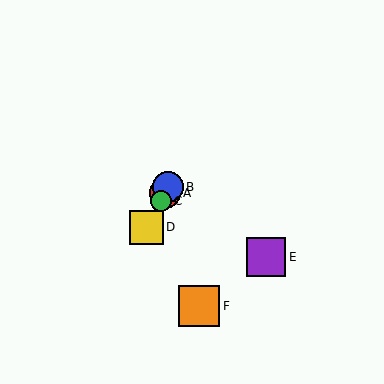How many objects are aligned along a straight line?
4 objects (A, B, C, D) are aligned along a straight line.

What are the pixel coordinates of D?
Object D is at (146, 227).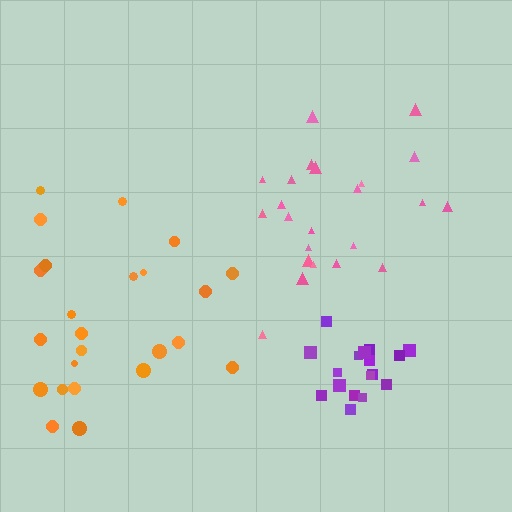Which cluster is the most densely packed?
Purple.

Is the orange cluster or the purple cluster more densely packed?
Purple.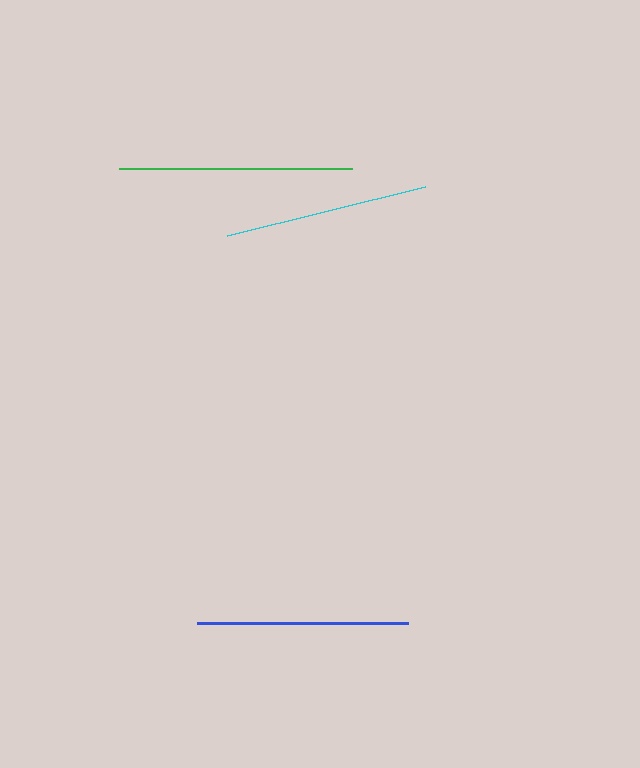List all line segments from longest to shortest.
From longest to shortest: green, blue, cyan.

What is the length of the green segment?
The green segment is approximately 233 pixels long.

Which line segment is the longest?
The green line is the longest at approximately 233 pixels.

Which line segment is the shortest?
The cyan line is the shortest at approximately 204 pixels.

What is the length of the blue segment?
The blue segment is approximately 211 pixels long.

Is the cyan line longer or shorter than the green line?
The green line is longer than the cyan line.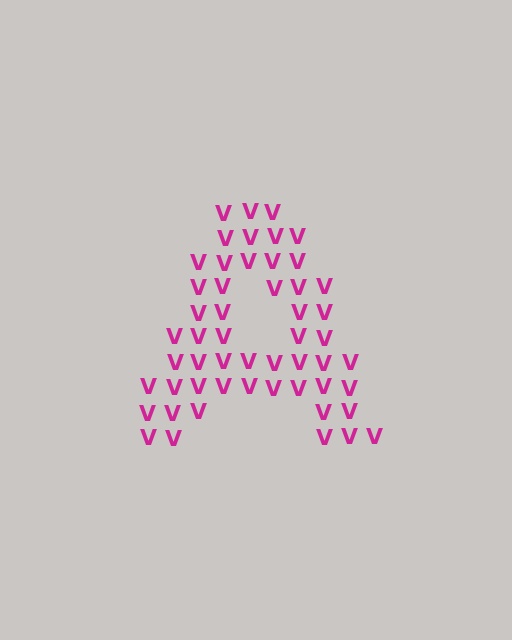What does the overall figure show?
The overall figure shows the letter A.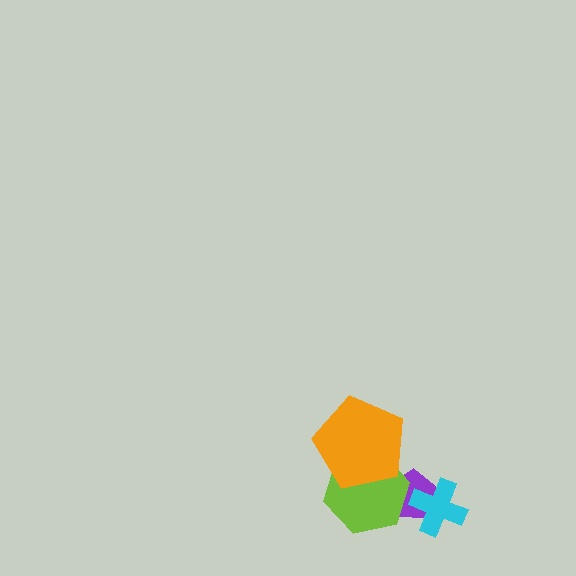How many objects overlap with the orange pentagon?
1 object overlaps with the orange pentagon.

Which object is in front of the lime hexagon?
The orange pentagon is in front of the lime hexagon.